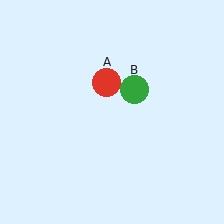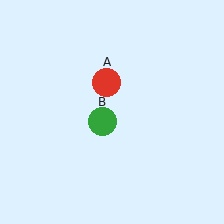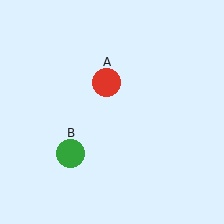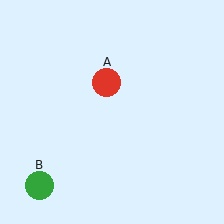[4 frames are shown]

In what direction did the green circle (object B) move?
The green circle (object B) moved down and to the left.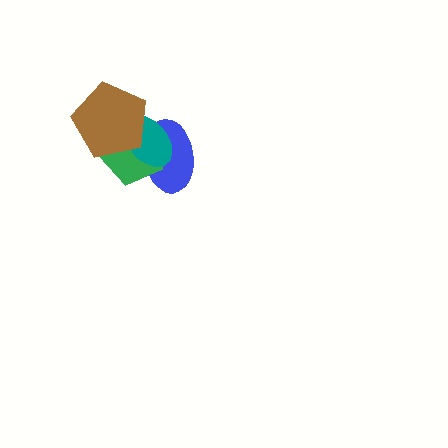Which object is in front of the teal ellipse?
The brown pentagon is in front of the teal ellipse.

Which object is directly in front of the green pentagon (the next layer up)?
The teal ellipse is directly in front of the green pentagon.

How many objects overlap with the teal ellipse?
3 objects overlap with the teal ellipse.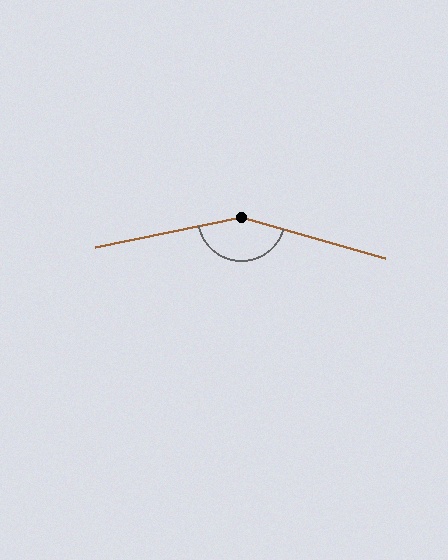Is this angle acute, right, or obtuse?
It is obtuse.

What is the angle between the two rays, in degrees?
Approximately 152 degrees.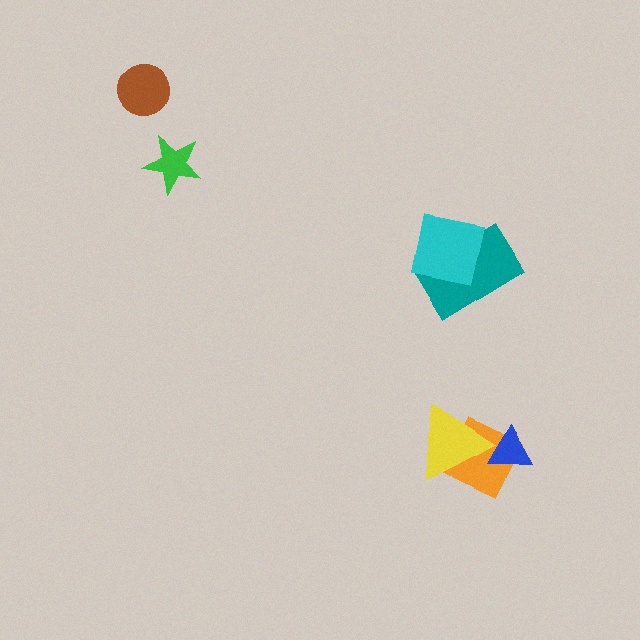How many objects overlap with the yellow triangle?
2 objects overlap with the yellow triangle.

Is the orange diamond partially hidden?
Yes, it is partially covered by another shape.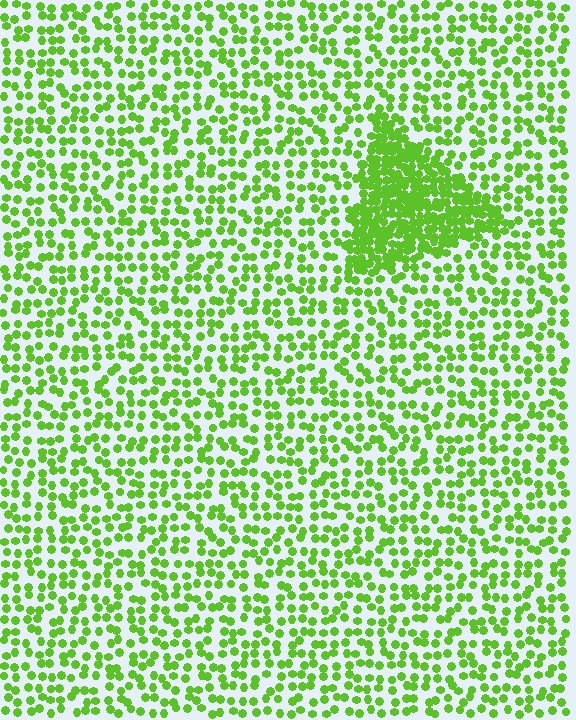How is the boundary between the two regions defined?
The boundary is defined by a change in element density (approximately 2.6x ratio). All elements are the same color, size, and shape.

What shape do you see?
I see a triangle.